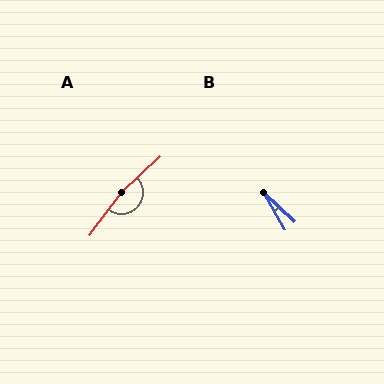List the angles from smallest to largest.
B (18°), A (170°).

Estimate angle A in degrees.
Approximately 170 degrees.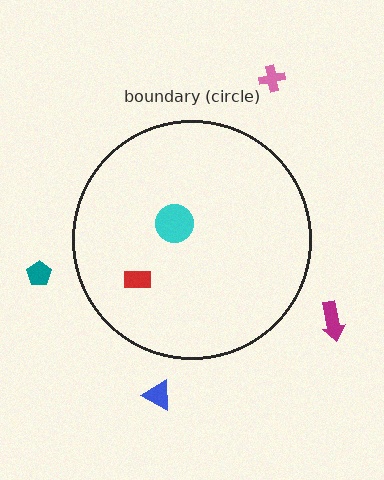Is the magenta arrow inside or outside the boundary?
Outside.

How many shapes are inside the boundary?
2 inside, 4 outside.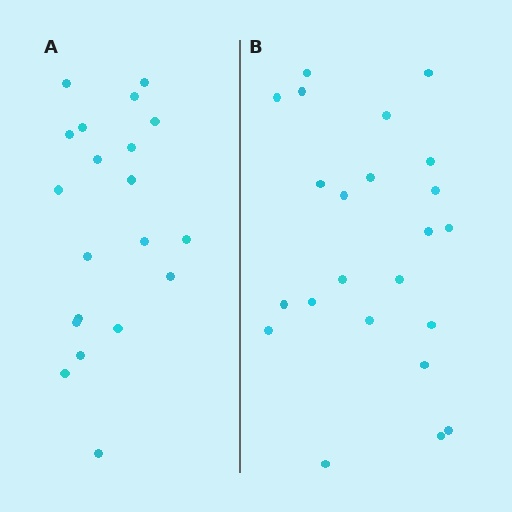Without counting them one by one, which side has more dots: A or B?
Region B (the right region) has more dots.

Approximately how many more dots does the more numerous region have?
Region B has just a few more — roughly 2 or 3 more dots than region A.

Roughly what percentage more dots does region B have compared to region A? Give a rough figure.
About 15% more.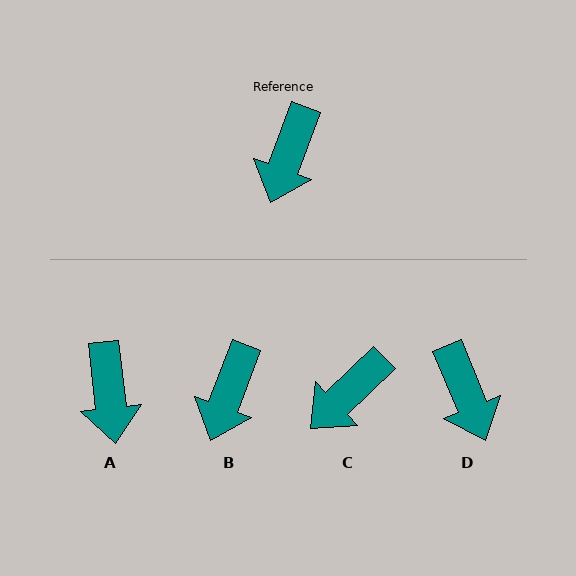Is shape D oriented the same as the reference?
No, it is off by about 43 degrees.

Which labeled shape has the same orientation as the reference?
B.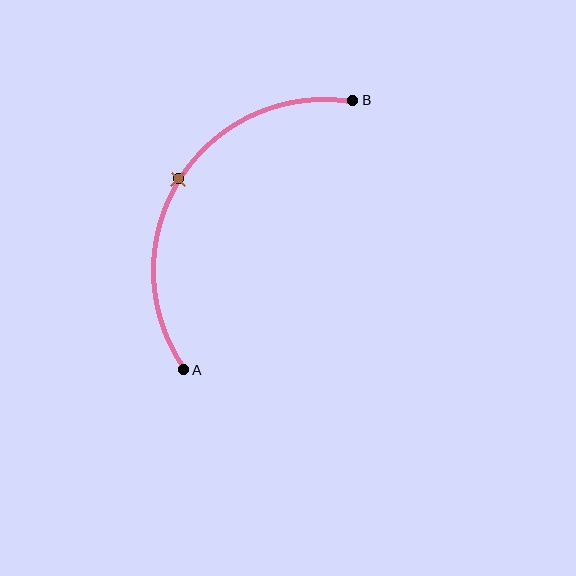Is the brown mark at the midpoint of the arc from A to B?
Yes. The brown mark lies on the arc at equal arc-length from both A and B — it is the arc midpoint.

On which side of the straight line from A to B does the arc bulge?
The arc bulges to the left of the straight line connecting A and B.